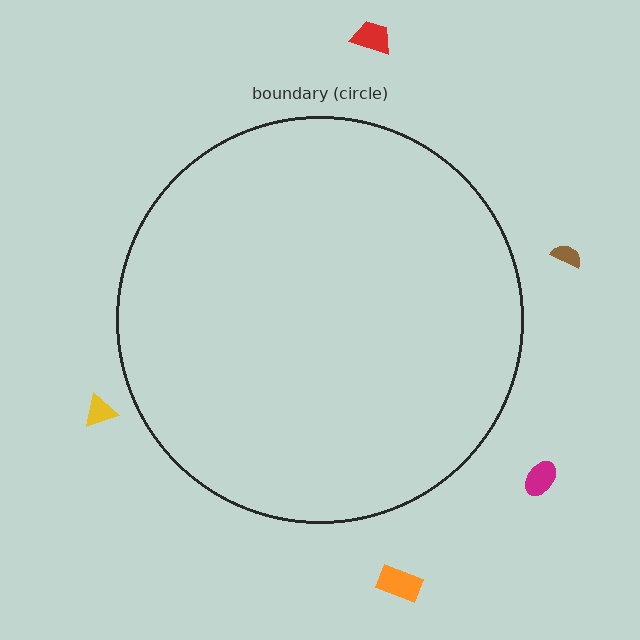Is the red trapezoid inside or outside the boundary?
Outside.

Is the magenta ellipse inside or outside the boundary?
Outside.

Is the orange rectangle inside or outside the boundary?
Outside.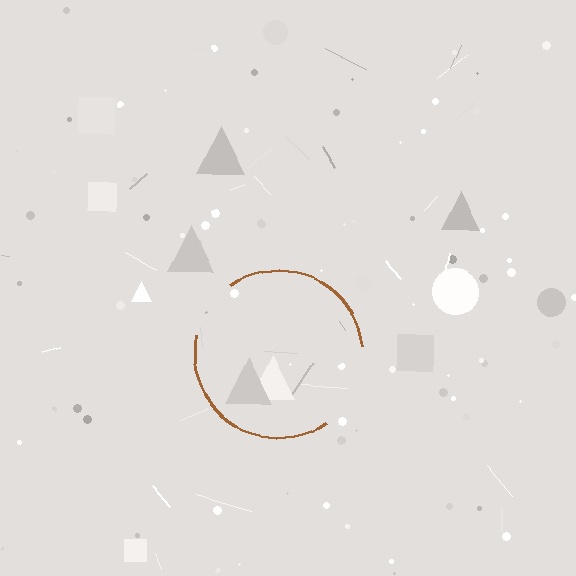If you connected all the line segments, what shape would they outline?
They would outline a circle.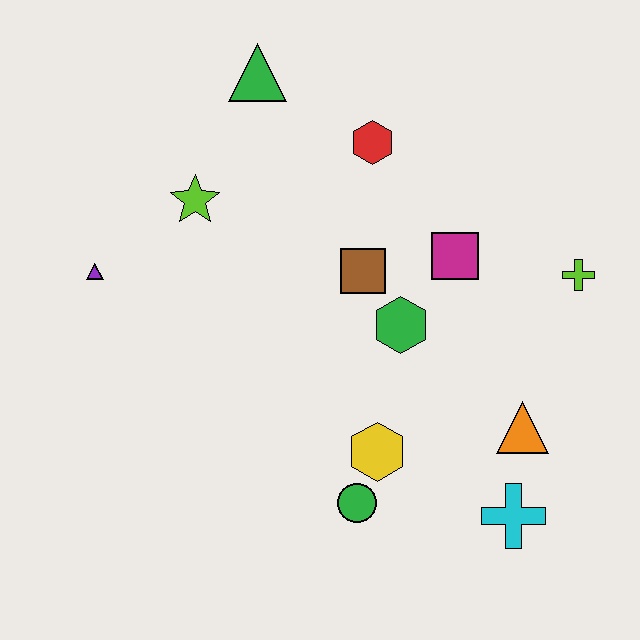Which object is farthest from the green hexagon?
The purple triangle is farthest from the green hexagon.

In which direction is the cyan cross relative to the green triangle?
The cyan cross is below the green triangle.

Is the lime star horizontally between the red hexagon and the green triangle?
No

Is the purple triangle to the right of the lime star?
No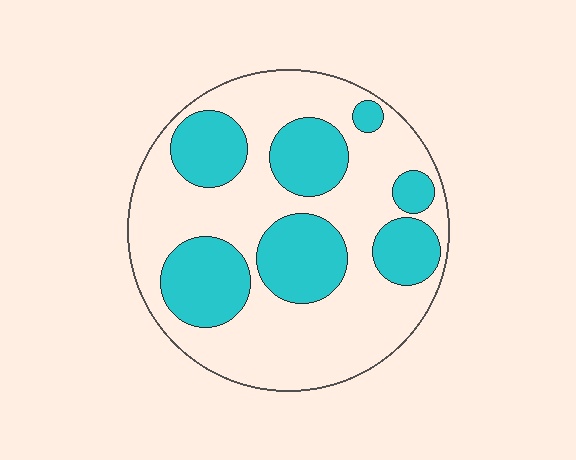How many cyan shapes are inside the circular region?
7.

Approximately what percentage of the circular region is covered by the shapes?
Approximately 35%.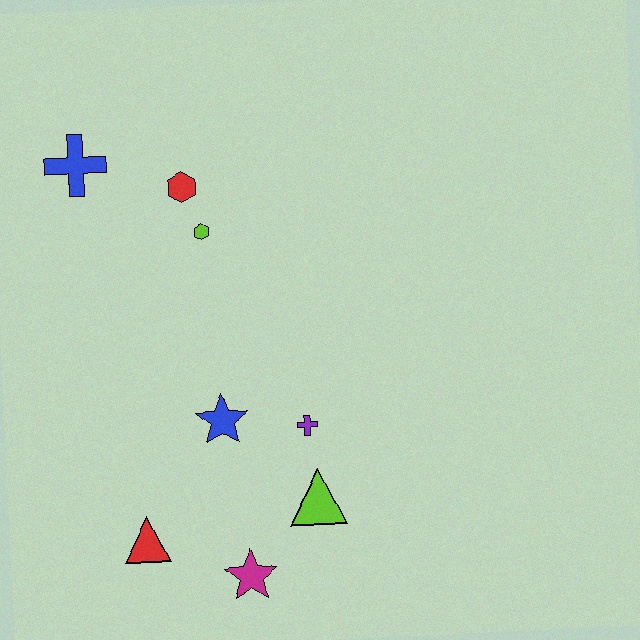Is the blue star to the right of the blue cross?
Yes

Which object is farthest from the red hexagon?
The magenta star is farthest from the red hexagon.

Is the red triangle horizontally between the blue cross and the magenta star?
Yes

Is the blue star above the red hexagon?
No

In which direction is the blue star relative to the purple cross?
The blue star is to the left of the purple cross.